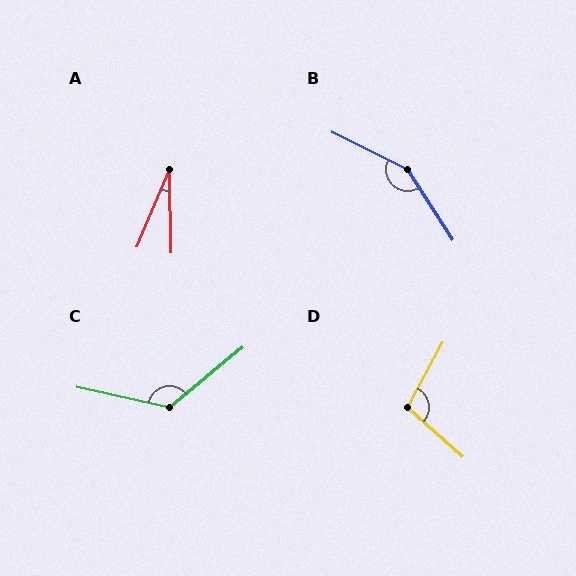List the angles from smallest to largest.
A (24°), D (103°), C (128°), B (149°).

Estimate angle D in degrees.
Approximately 103 degrees.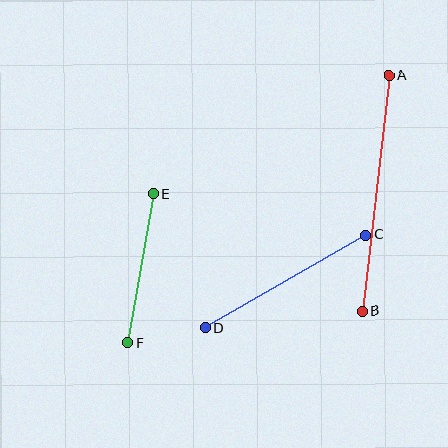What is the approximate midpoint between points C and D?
The midpoint is at approximately (286, 281) pixels.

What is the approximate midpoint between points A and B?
The midpoint is at approximately (376, 193) pixels.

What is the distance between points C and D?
The distance is approximately 185 pixels.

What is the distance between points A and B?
The distance is approximately 237 pixels.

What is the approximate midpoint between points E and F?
The midpoint is at approximately (141, 268) pixels.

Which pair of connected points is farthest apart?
Points A and B are farthest apart.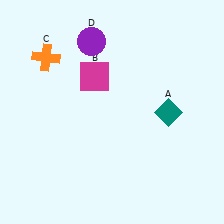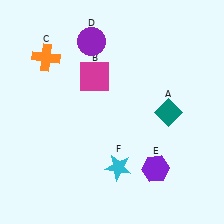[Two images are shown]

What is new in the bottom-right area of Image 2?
A purple hexagon (E) was added in the bottom-right area of Image 2.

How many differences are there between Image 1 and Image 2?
There are 2 differences between the two images.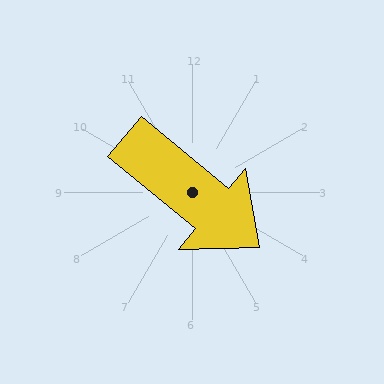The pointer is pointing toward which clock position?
Roughly 4 o'clock.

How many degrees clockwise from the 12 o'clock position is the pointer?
Approximately 130 degrees.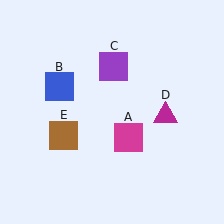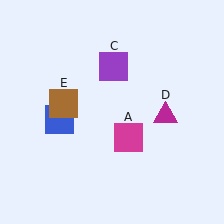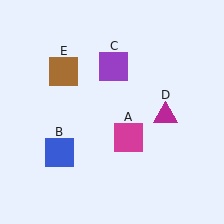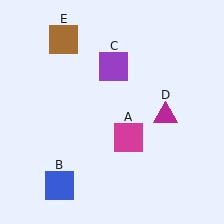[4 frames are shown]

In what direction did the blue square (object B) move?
The blue square (object B) moved down.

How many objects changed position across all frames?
2 objects changed position: blue square (object B), brown square (object E).